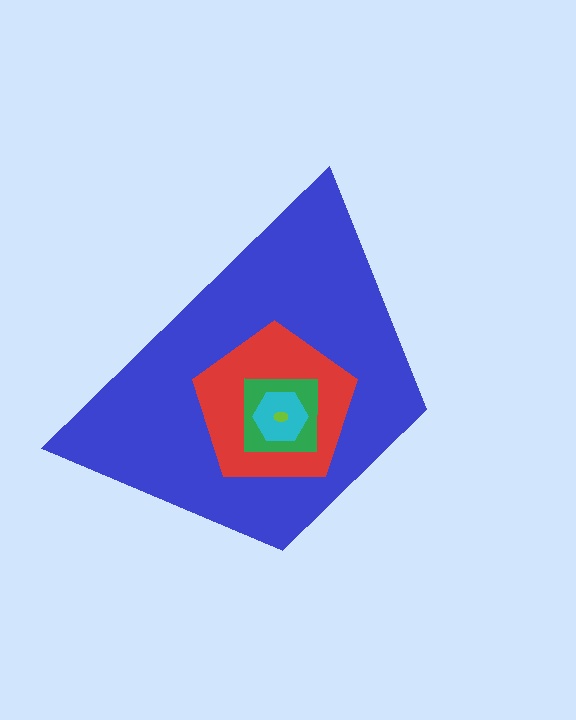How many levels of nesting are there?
5.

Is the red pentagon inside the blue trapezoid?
Yes.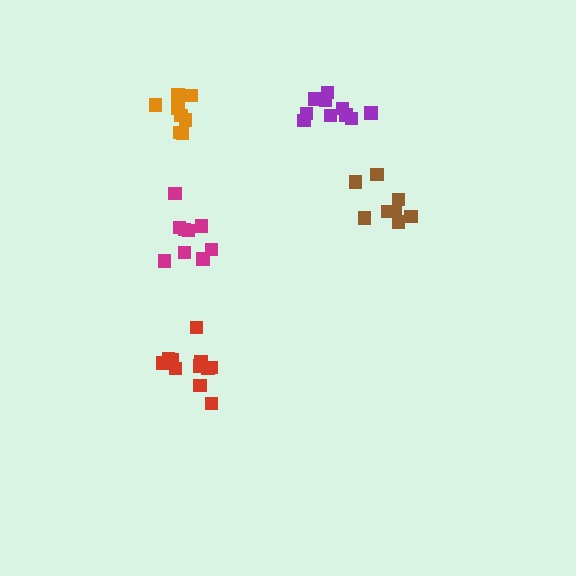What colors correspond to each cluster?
The clusters are colored: red, brown, purple, orange, magenta.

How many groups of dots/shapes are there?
There are 5 groups.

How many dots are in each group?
Group 1: 11 dots, Group 2: 8 dots, Group 3: 10 dots, Group 4: 8 dots, Group 5: 9 dots (46 total).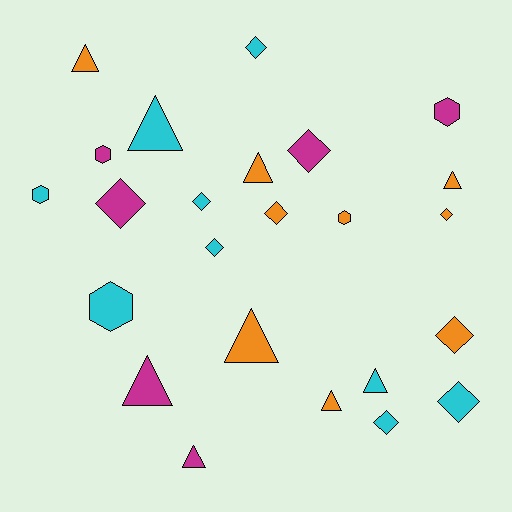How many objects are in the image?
There are 24 objects.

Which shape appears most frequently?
Diamond, with 10 objects.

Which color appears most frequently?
Cyan, with 9 objects.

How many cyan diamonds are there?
There are 5 cyan diamonds.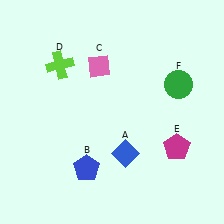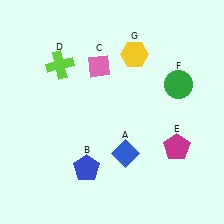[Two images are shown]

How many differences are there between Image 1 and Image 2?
There is 1 difference between the two images.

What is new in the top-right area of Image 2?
A yellow hexagon (G) was added in the top-right area of Image 2.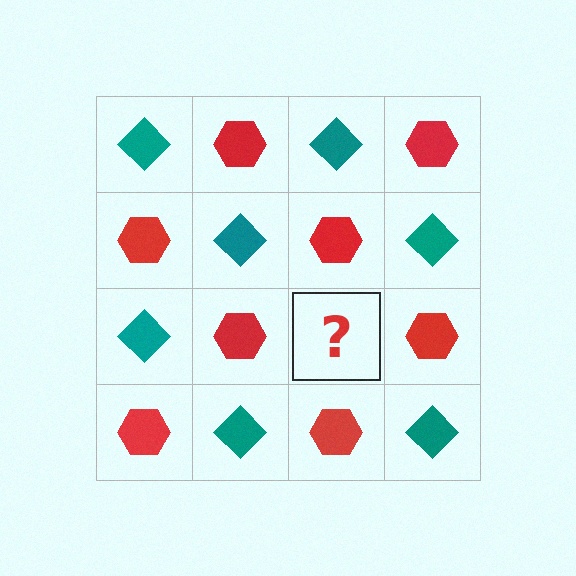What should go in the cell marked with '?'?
The missing cell should contain a teal diamond.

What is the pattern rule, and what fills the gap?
The rule is that it alternates teal diamond and red hexagon in a checkerboard pattern. The gap should be filled with a teal diamond.